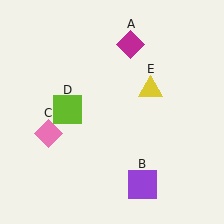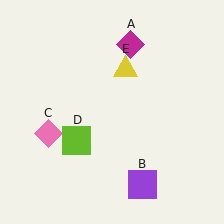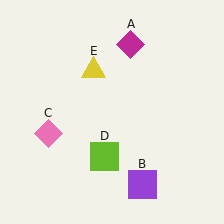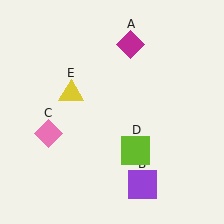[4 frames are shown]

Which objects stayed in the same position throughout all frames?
Magenta diamond (object A) and purple square (object B) and pink diamond (object C) remained stationary.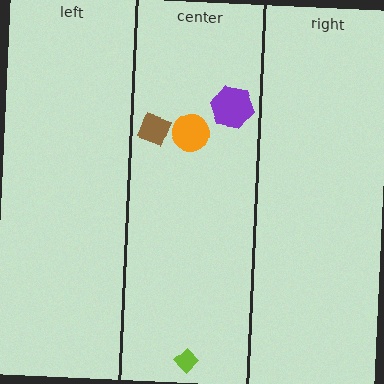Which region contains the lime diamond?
The center region.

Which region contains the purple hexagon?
The center region.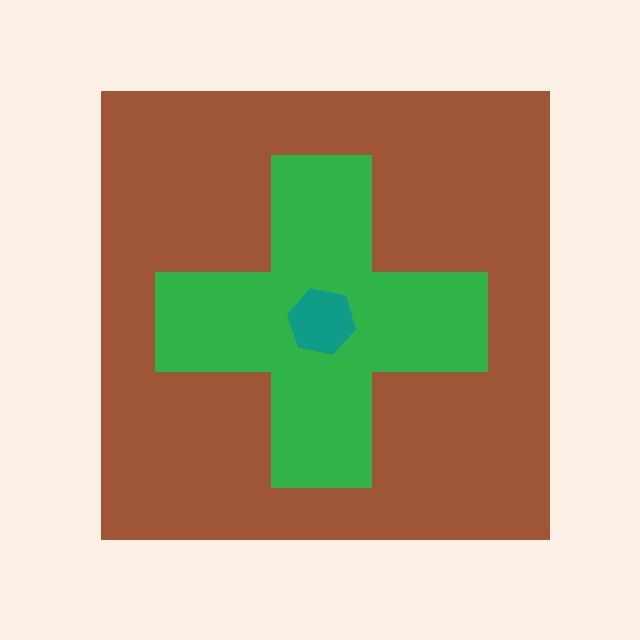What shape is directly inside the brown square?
The green cross.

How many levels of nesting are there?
3.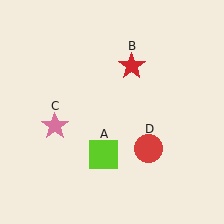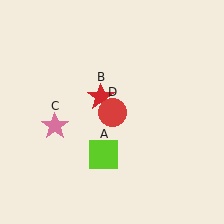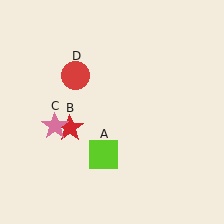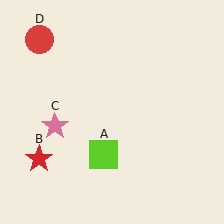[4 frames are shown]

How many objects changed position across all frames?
2 objects changed position: red star (object B), red circle (object D).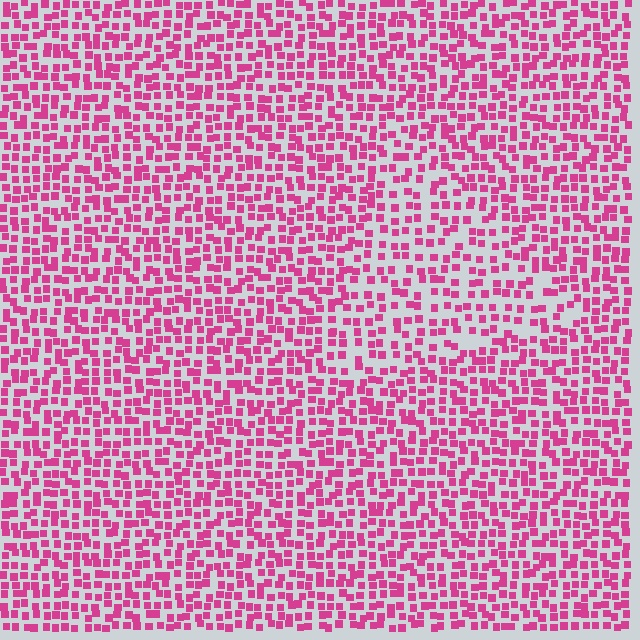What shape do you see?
I see a triangle.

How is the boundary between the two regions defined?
The boundary is defined by a change in element density (approximately 1.5x ratio). All elements are the same color, size, and shape.